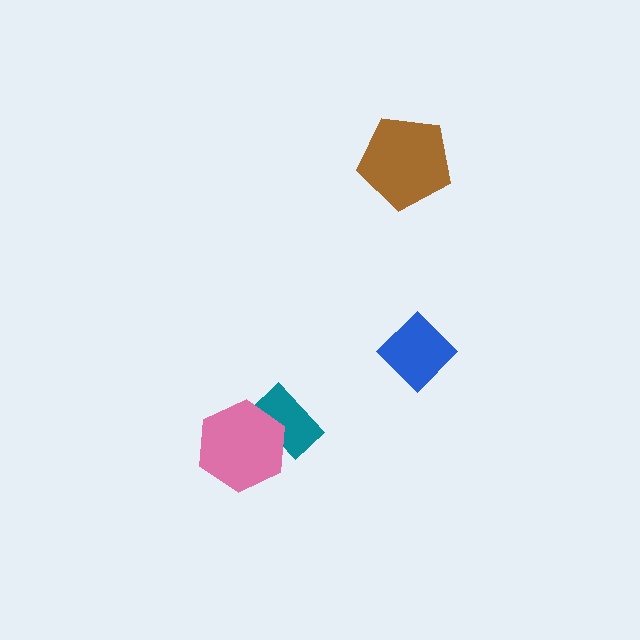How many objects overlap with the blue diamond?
0 objects overlap with the blue diamond.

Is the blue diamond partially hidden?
No, no other shape covers it.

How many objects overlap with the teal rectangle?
1 object overlaps with the teal rectangle.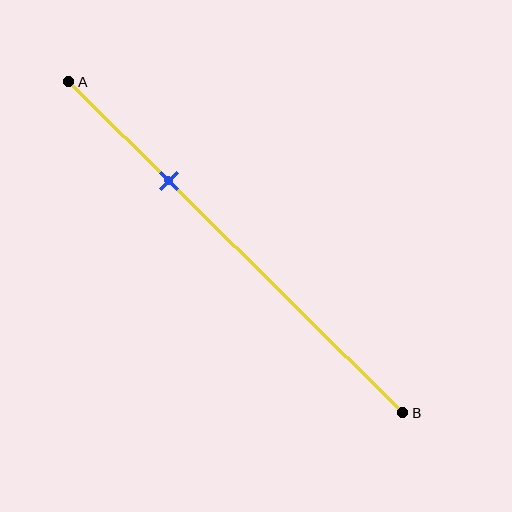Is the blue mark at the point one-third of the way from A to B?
No, the mark is at about 30% from A, not at the 33% one-third point.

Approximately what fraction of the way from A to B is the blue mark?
The blue mark is approximately 30% of the way from A to B.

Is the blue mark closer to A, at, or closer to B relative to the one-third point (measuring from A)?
The blue mark is closer to point A than the one-third point of segment AB.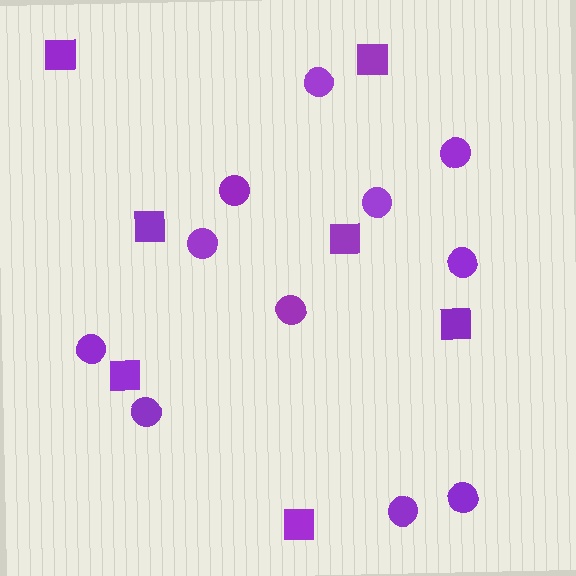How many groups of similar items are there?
There are 2 groups: one group of squares (7) and one group of circles (11).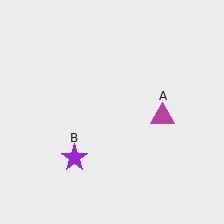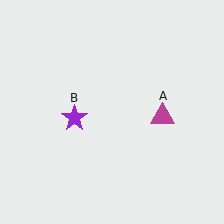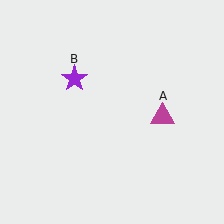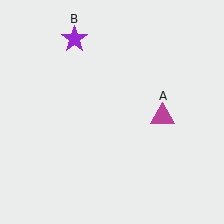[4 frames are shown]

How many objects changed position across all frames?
1 object changed position: purple star (object B).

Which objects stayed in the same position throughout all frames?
Magenta triangle (object A) remained stationary.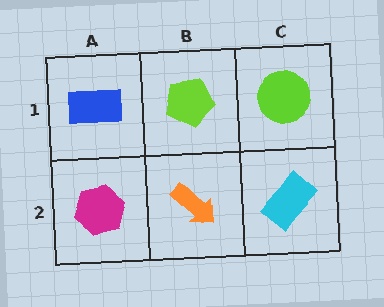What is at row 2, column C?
A cyan rectangle.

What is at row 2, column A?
A magenta hexagon.